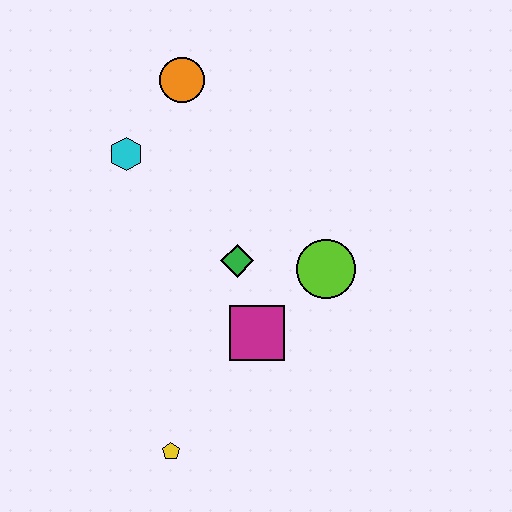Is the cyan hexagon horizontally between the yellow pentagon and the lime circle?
No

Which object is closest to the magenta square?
The green diamond is closest to the magenta square.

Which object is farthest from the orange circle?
The yellow pentagon is farthest from the orange circle.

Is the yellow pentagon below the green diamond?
Yes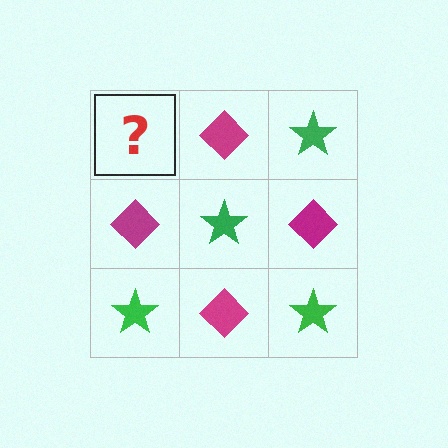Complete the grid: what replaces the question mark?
The question mark should be replaced with a green star.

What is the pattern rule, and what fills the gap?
The rule is that it alternates green star and magenta diamond in a checkerboard pattern. The gap should be filled with a green star.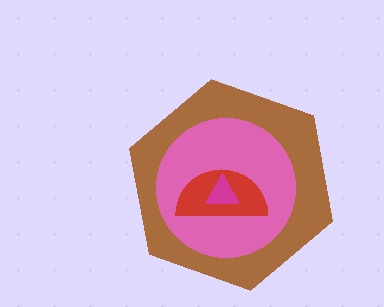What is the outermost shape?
The brown hexagon.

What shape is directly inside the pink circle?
The red semicircle.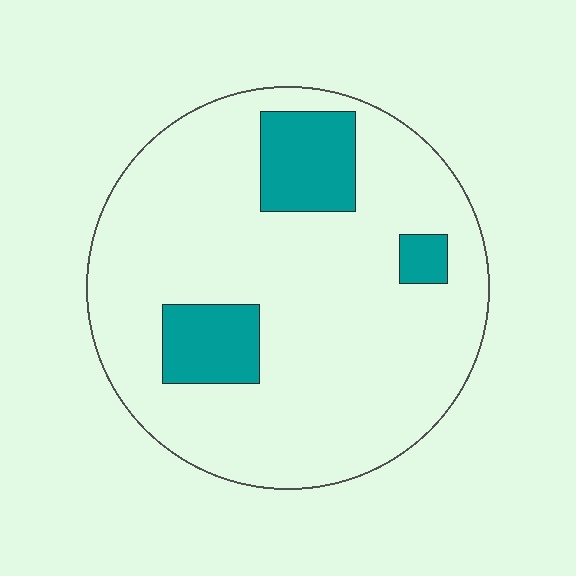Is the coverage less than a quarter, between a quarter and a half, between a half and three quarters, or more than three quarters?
Less than a quarter.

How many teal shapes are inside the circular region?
3.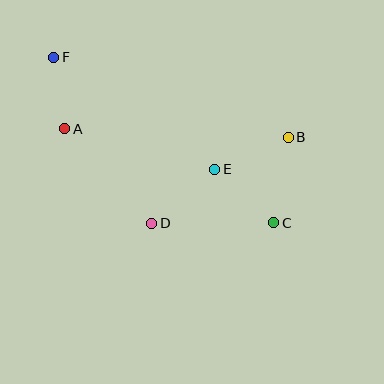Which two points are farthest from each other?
Points C and F are farthest from each other.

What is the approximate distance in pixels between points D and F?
The distance between D and F is approximately 193 pixels.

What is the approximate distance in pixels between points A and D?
The distance between A and D is approximately 128 pixels.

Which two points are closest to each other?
Points A and F are closest to each other.